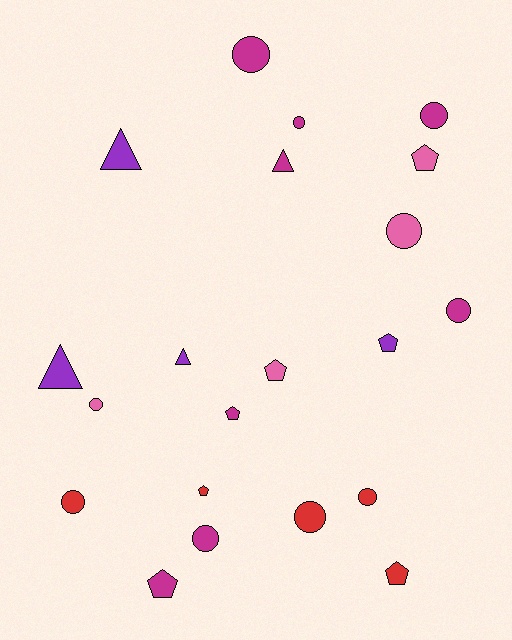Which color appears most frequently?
Magenta, with 8 objects.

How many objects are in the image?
There are 21 objects.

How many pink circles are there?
There are 2 pink circles.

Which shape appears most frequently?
Circle, with 10 objects.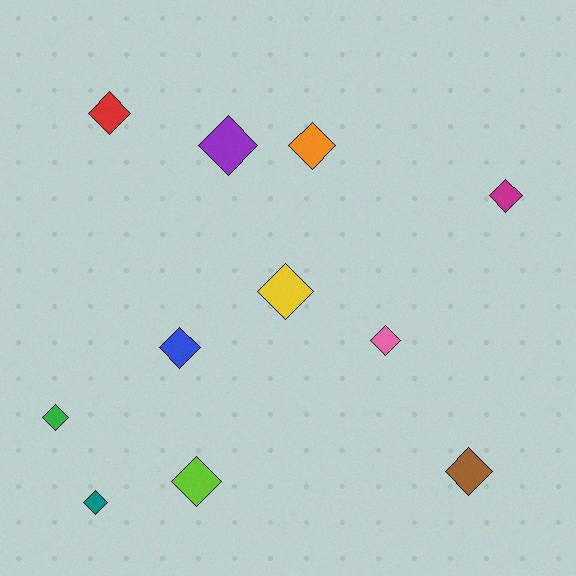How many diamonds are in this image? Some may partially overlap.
There are 11 diamonds.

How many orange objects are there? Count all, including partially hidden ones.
There is 1 orange object.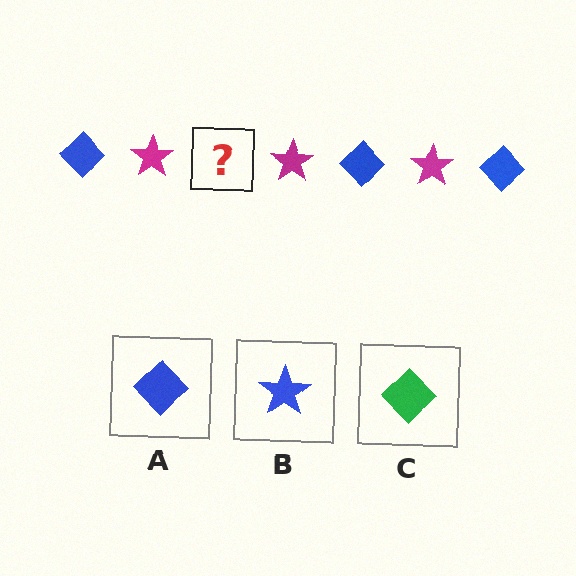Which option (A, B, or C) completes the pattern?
A.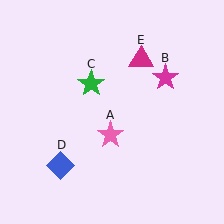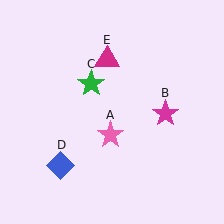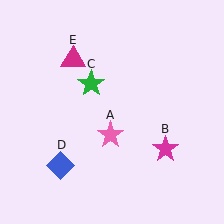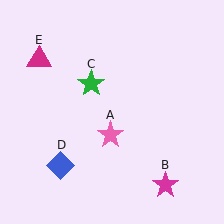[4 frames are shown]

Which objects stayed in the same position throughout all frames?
Pink star (object A) and green star (object C) and blue diamond (object D) remained stationary.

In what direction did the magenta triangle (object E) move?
The magenta triangle (object E) moved left.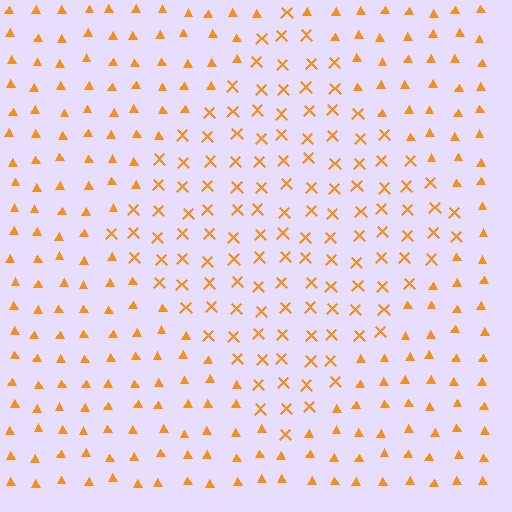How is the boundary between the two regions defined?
The boundary is defined by a change in element shape: X marks inside vs. triangles outside. All elements share the same color and spacing.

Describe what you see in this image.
The image is filled with small orange elements arranged in a uniform grid. A diamond-shaped region contains X marks, while the surrounding area contains triangles. The boundary is defined purely by the change in element shape.